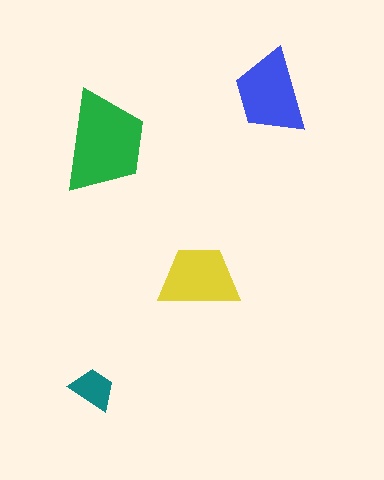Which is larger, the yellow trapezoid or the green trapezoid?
The green one.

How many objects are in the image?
There are 4 objects in the image.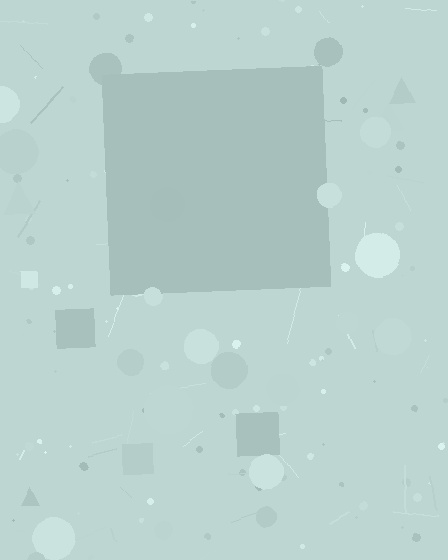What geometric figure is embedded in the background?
A square is embedded in the background.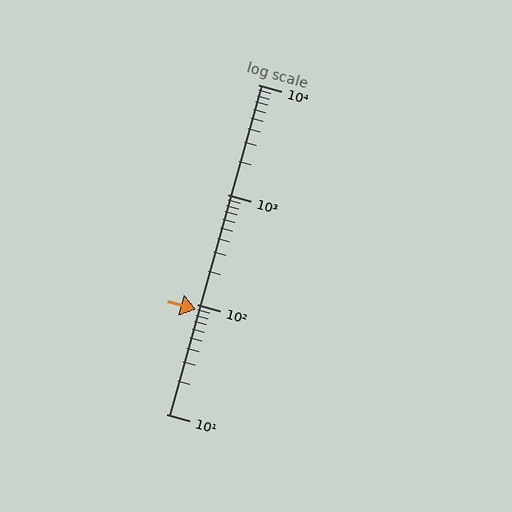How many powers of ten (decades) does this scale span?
The scale spans 3 decades, from 10 to 10000.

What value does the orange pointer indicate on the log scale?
The pointer indicates approximately 90.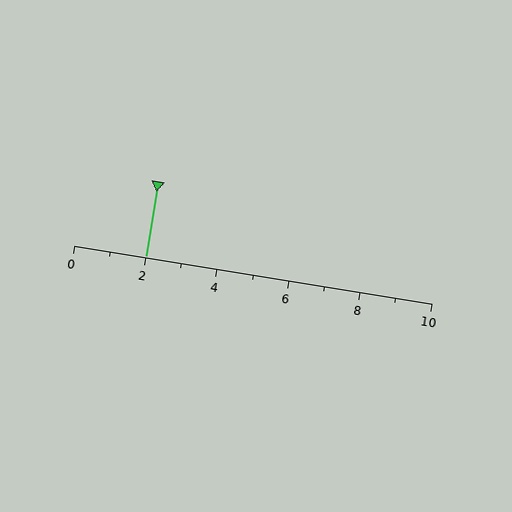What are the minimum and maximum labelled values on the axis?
The axis runs from 0 to 10.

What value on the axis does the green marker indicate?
The marker indicates approximately 2.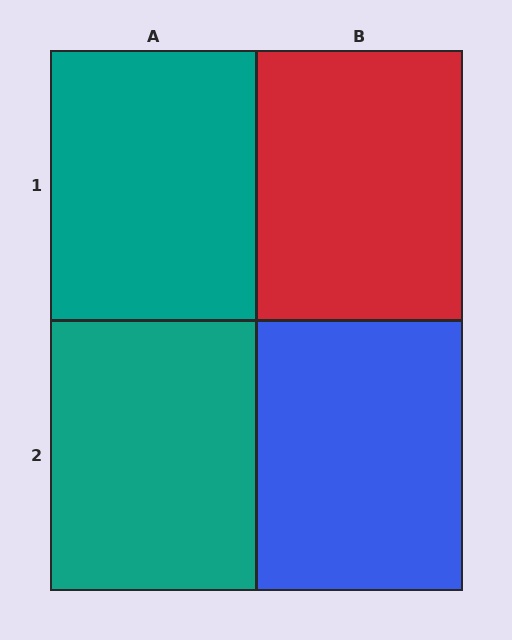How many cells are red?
1 cell is red.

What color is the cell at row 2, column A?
Teal.